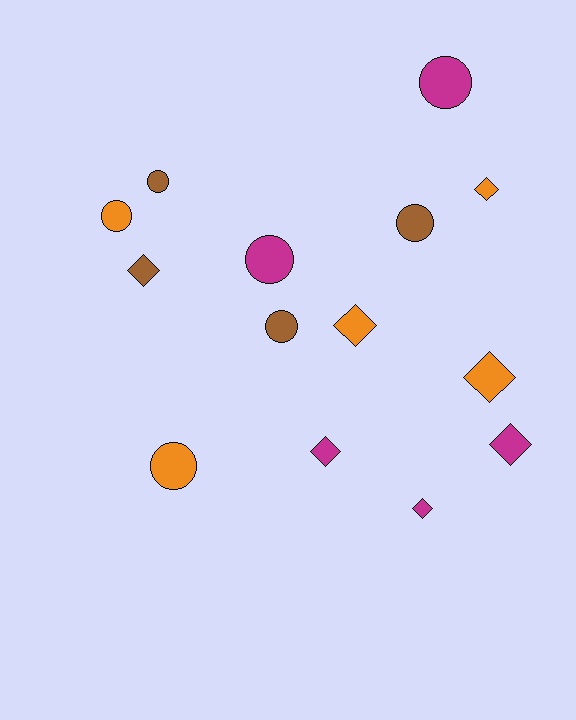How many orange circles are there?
There are 2 orange circles.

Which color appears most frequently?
Magenta, with 5 objects.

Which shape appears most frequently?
Circle, with 7 objects.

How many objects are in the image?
There are 14 objects.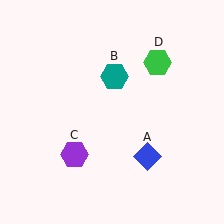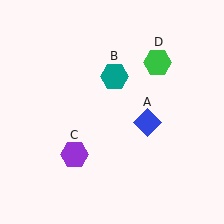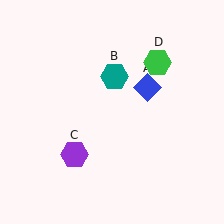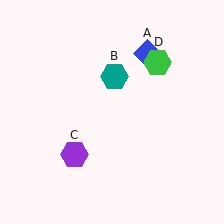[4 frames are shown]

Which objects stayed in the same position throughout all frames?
Teal hexagon (object B) and purple hexagon (object C) and green hexagon (object D) remained stationary.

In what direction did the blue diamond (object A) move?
The blue diamond (object A) moved up.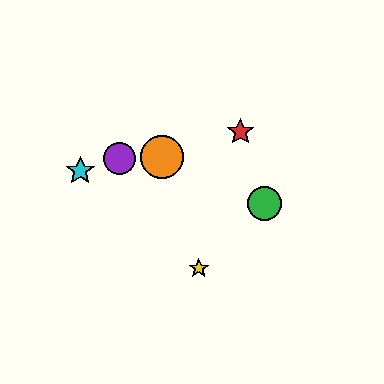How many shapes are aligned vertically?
2 shapes (the blue star, the orange circle) are aligned vertically.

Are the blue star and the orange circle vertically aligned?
Yes, both are at x≈162.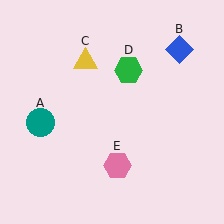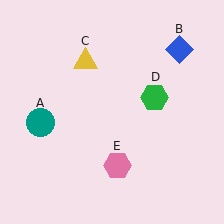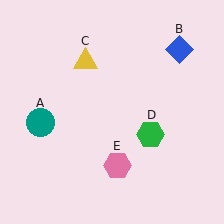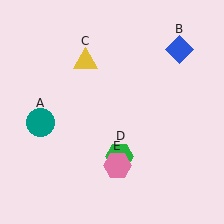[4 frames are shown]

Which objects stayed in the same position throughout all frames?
Teal circle (object A) and blue diamond (object B) and yellow triangle (object C) and pink hexagon (object E) remained stationary.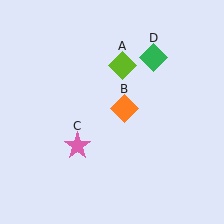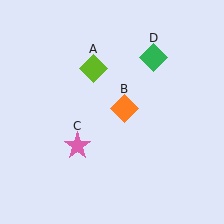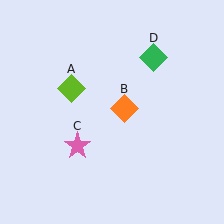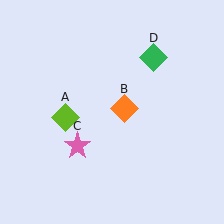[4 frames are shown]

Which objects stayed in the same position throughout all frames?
Orange diamond (object B) and pink star (object C) and green diamond (object D) remained stationary.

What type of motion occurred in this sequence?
The lime diamond (object A) rotated counterclockwise around the center of the scene.